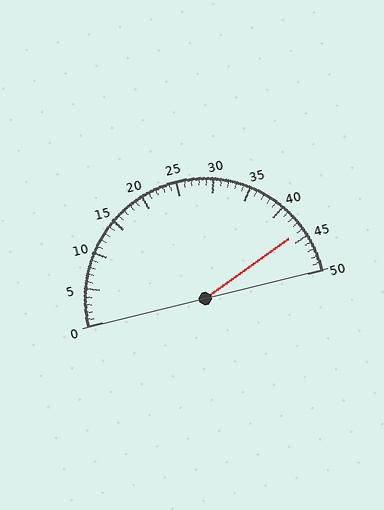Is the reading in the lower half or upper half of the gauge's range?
The reading is in the upper half of the range (0 to 50).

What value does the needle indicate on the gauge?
The needle indicates approximately 44.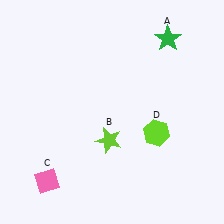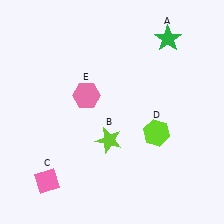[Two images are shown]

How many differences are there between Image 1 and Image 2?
There is 1 difference between the two images.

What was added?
A pink hexagon (E) was added in Image 2.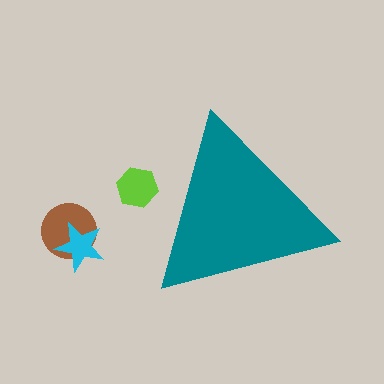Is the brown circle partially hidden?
No, the brown circle is fully visible.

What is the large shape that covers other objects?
A teal triangle.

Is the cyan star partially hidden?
No, the cyan star is fully visible.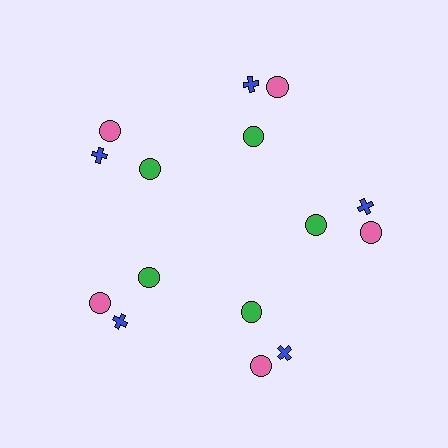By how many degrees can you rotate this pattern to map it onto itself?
The pattern maps onto itself every 72 degrees of rotation.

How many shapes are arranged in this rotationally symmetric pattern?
There are 15 shapes, arranged in 5 groups of 3.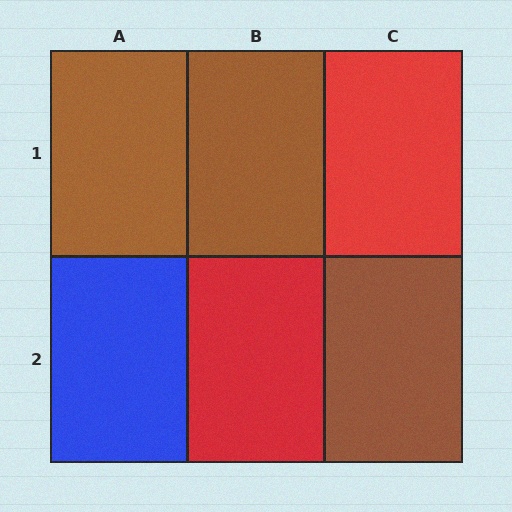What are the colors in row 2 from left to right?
Blue, red, brown.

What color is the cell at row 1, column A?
Brown.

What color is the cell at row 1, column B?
Brown.